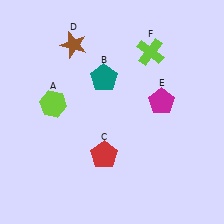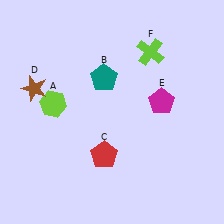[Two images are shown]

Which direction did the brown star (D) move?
The brown star (D) moved down.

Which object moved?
The brown star (D) moved down.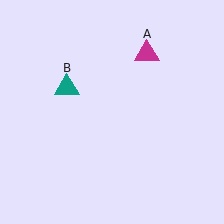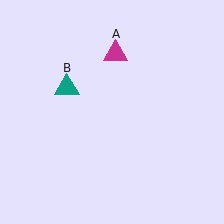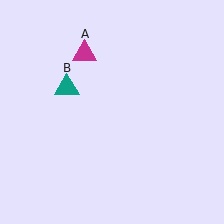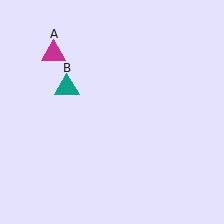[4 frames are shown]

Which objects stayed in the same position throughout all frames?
Teal triangle (object B) remained stationary.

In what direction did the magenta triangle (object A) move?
The magenta triangle (object A) moved left.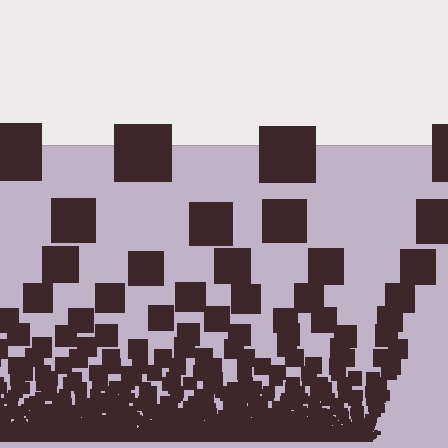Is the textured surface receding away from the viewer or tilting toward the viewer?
The surface appears to tilt toward the viewer. Texture elements get larger and sparser toward the top.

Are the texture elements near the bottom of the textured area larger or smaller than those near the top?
Smaller. The gradient is inverted — elements near the bottom are smaller and denser.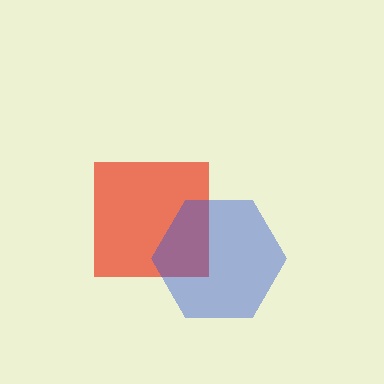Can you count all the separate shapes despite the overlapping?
Yes, there are 2 separate shapes.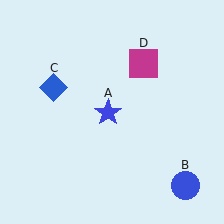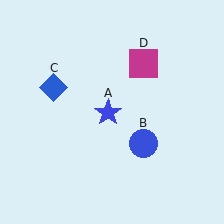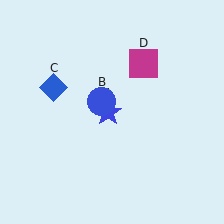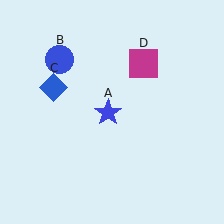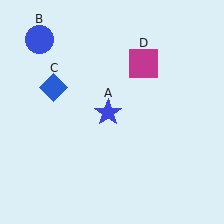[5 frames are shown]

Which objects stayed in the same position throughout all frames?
Blue star (object A) and blue diamond (object C) and magenta square (object D) remained stationary.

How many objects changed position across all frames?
1 object changed position: blue circle (object B).